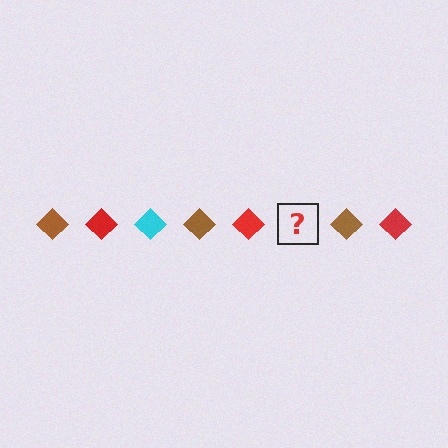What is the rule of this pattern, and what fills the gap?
The rule is that the pattern cycles through brown, red, cyan diamonds. The gap should be filled with a cyan diamond.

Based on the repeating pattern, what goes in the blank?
The blank should be a cyan diamond.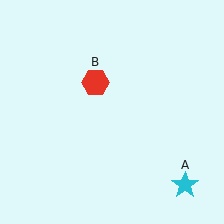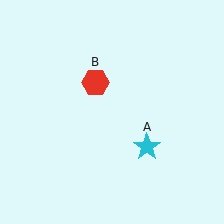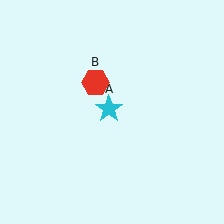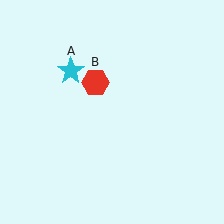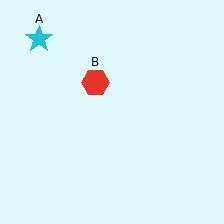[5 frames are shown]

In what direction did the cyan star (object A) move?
The cyan star (object A) moved up and to the left.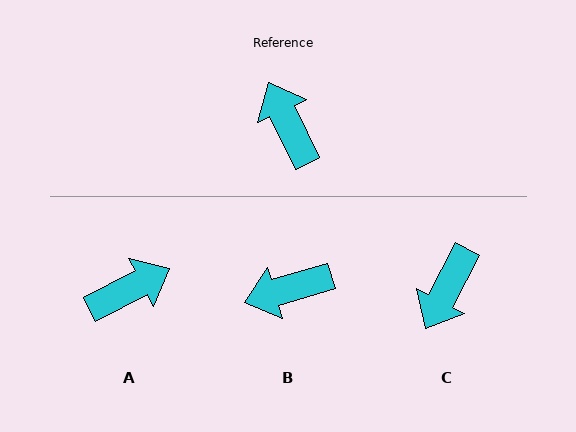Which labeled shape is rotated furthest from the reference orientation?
C, about 127 degrees away.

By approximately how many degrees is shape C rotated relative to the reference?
Approximately 127 degrees counter-clockwise.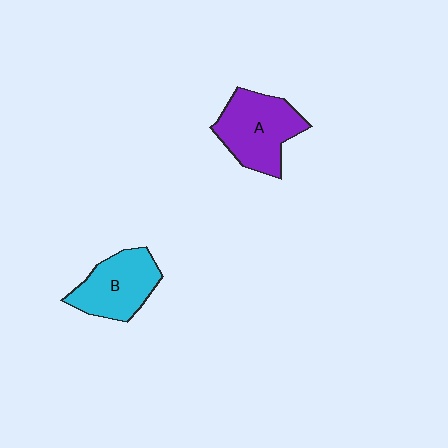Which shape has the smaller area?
Shape B (cyan).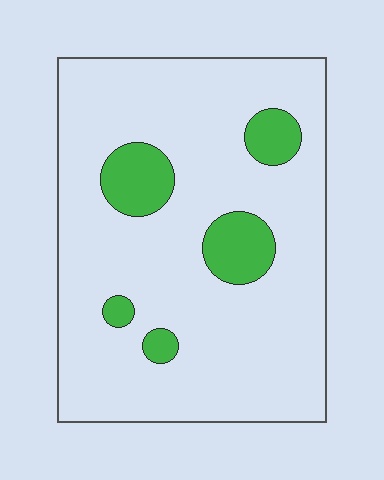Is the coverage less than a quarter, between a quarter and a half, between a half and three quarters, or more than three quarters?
Less than a quarter.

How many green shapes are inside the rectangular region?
5.